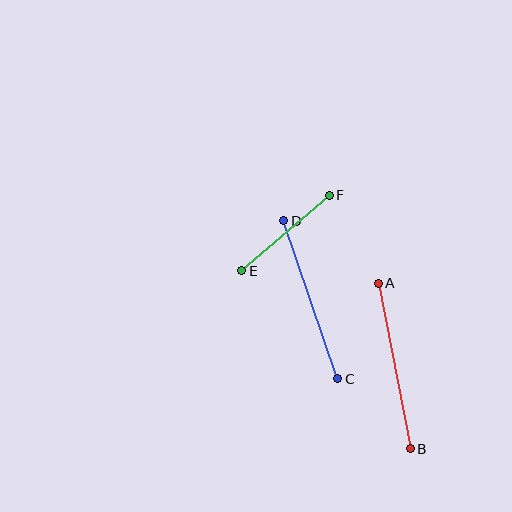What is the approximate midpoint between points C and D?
The midpoint is at approximately (311, 300) pixels.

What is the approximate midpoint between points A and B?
The midpoint is at approximately (394, 366) pixels.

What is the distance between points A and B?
The distance is approximately 168 pixels.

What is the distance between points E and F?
The distance is approximately 116 pixels.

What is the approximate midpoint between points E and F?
The midpoint is at approximately (285, 233) pixels.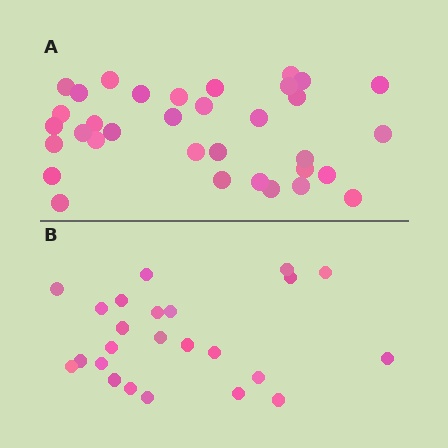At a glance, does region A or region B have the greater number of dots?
Region A (the top region) has more dots.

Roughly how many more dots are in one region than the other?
Region A has roughly 10 or so more dots than region B.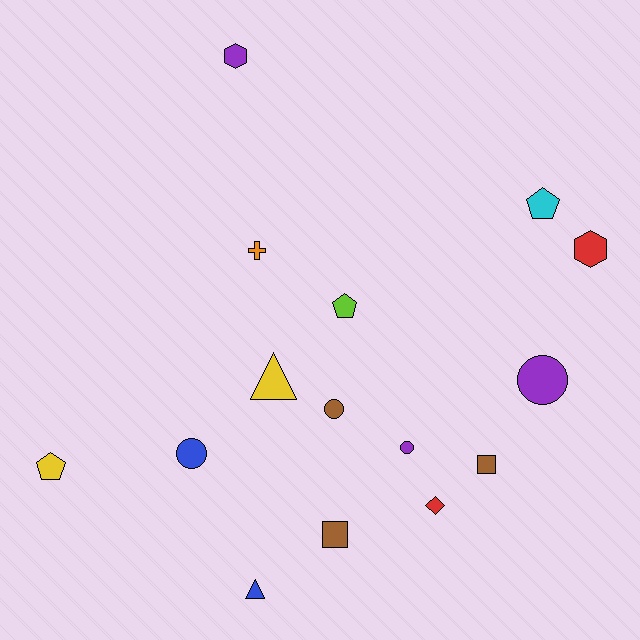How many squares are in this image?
There are 2 squares.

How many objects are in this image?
There are 15 objects.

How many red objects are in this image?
There are 2 red objects.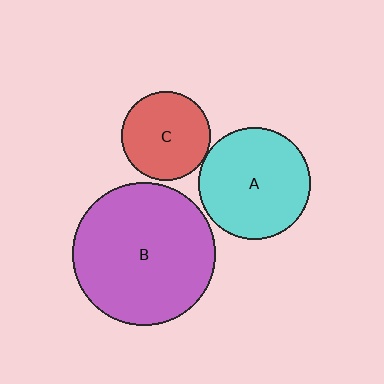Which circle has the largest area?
Circle B (purple).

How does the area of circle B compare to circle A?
Approximately 1.7 times.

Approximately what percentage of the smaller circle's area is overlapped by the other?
Approximately 5%.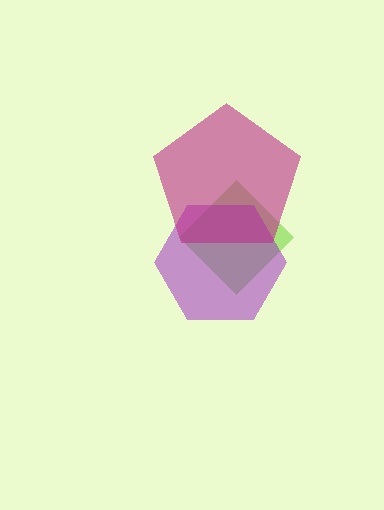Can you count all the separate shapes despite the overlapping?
Yes, there are 3 separate shapes.